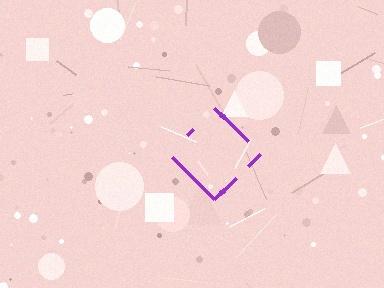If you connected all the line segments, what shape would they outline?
They would outline a diamond.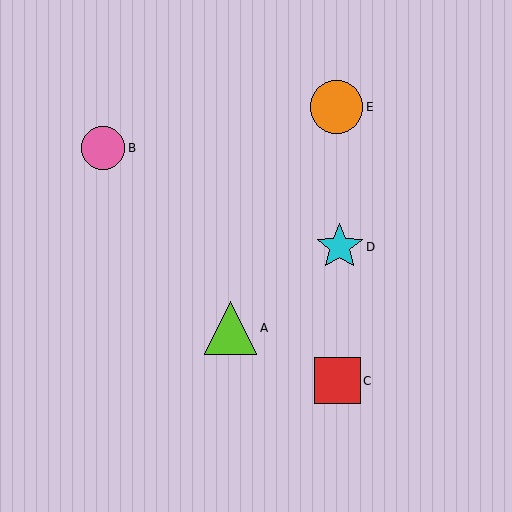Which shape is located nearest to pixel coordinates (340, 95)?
The orange circle (labeled E) at (336, 107) is nearest to that location.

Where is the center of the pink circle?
The center of the pink circle is at (103, 148).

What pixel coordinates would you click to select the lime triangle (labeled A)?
Click at (231, 328) to select the lime triangle A.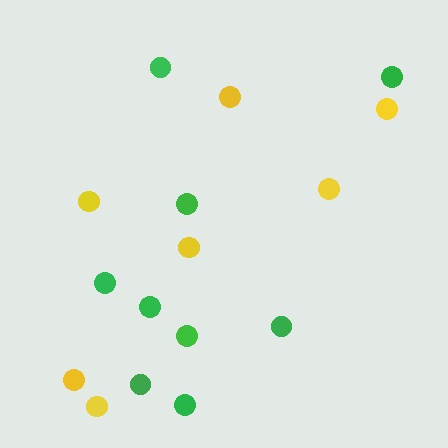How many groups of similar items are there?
There are 2 groups: one group of green circles (9) and one group of yellow circles (7).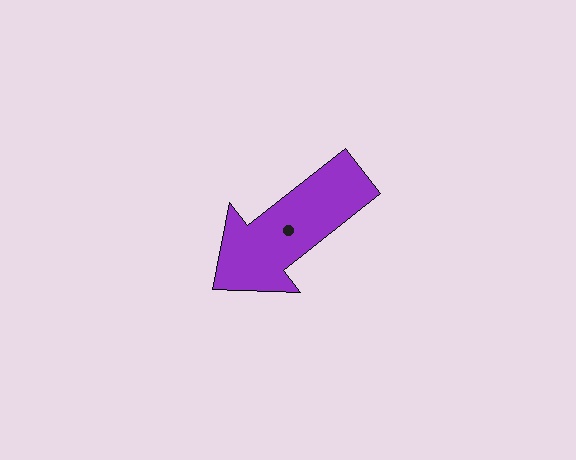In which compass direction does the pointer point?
Southwest.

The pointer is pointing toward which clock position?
Roughly 8 o'clock.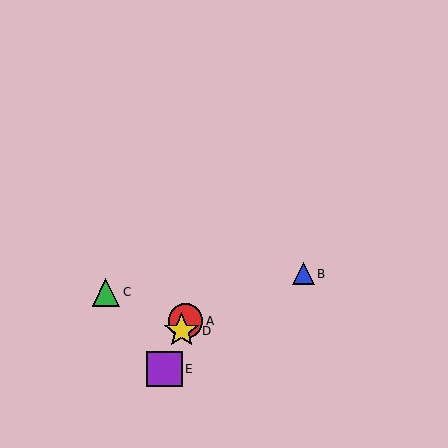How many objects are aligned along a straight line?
3 objects (A, D, E) are aligned along a straight line.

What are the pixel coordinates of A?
Object A is at (186, 321).